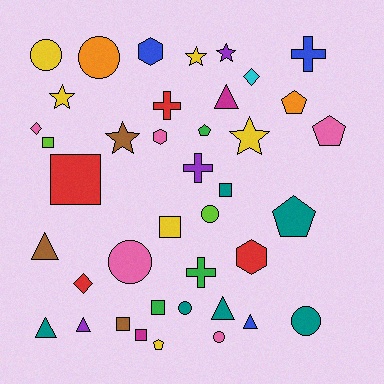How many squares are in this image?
There are 7 squares.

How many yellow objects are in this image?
There are 6 yellow objects.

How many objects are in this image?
There are 40 objects.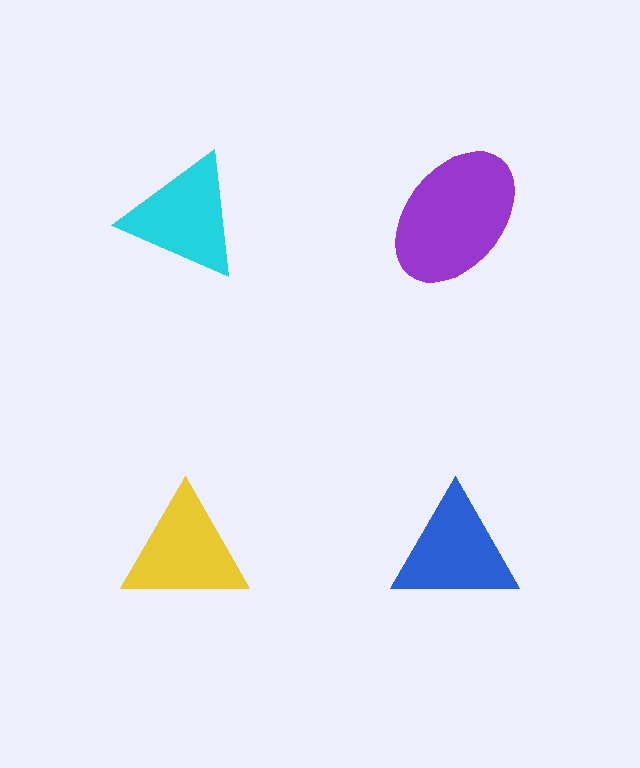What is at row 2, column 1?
A yellow triangle.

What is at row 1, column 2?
A purple ellipse.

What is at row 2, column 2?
A blue triangle.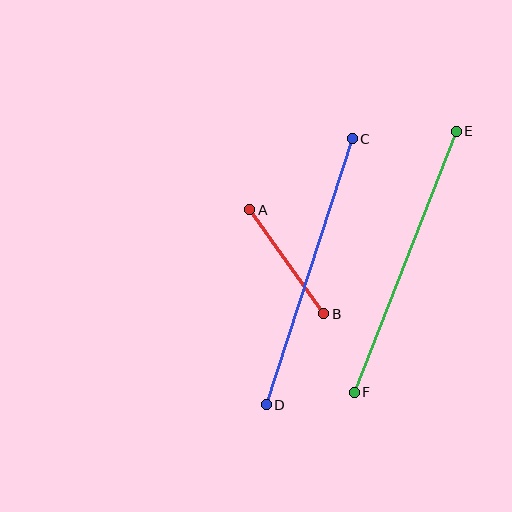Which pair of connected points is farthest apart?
Points E and F are farthest apart.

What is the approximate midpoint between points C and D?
The midpoint is at approximately (309, 272) pixels.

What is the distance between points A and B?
The distance is approximately 128 pixels.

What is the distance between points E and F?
The distance is approximately 280 pixels.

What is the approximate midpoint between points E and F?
The midpoint is at approximately (405, 262) pixels.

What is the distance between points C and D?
The distance is approximately 280 pixels.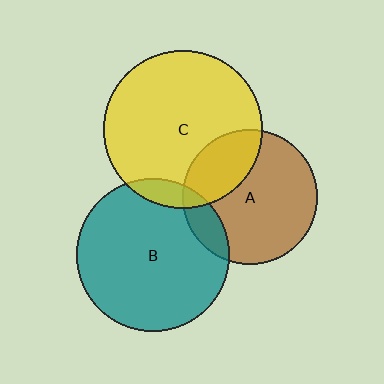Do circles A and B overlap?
Yes.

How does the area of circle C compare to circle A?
Approximately 1.4 times.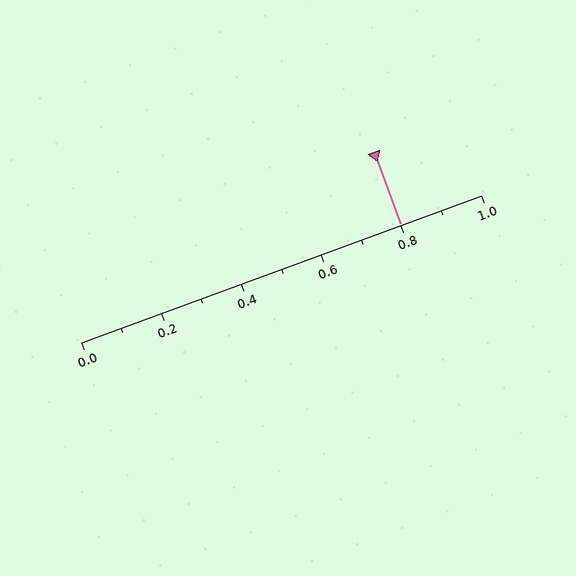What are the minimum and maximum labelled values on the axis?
The axis runs from 0.0 to 1.0.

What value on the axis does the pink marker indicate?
The marker indicates approximately 0.8.